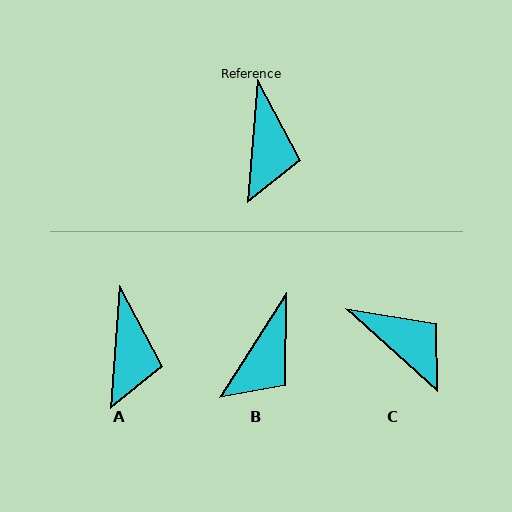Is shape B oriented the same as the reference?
No, it is off by about 28 degrees.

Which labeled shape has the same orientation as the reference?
A.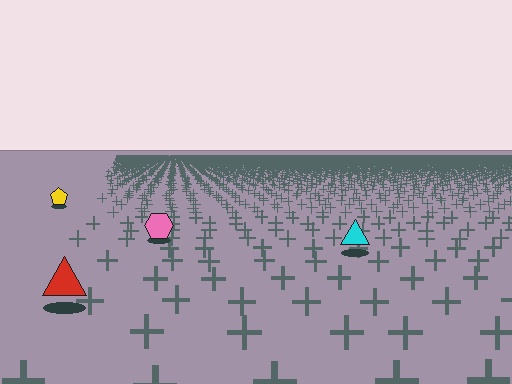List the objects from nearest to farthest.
From nearest to farthest: the red triangle, the cyan triangle, the pink hexagon, the yellow pentagon.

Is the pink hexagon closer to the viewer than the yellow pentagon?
Yes. The pink hexagon is closer — you can tell from the texture gradient: the ground texture is coarser near it.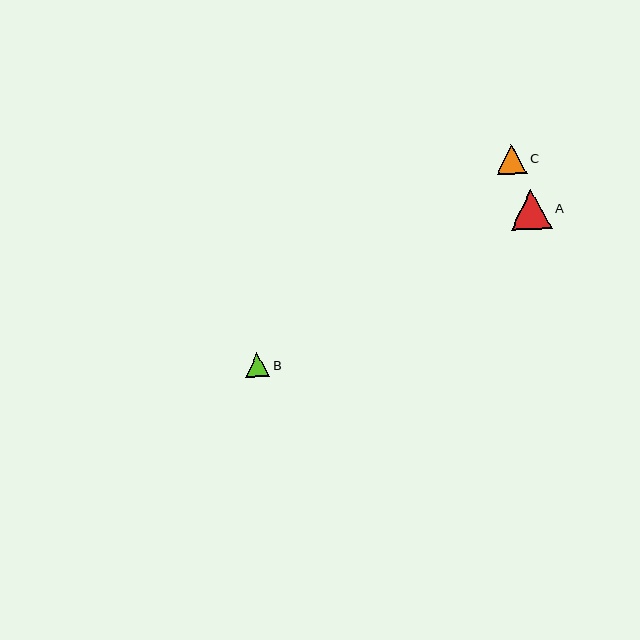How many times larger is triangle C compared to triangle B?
Triangle C is approximately 1.2 times the size of triangle B.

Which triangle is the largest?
Triangle A is the largest with a size of approximately 41 pixels.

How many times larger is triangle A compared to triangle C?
Triangle A is approximately 1.3 times the size of triangle C.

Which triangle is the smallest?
Triangle B is the smallest with a size of approximately 25 pixels.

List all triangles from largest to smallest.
From largest to smallest: A, C, B.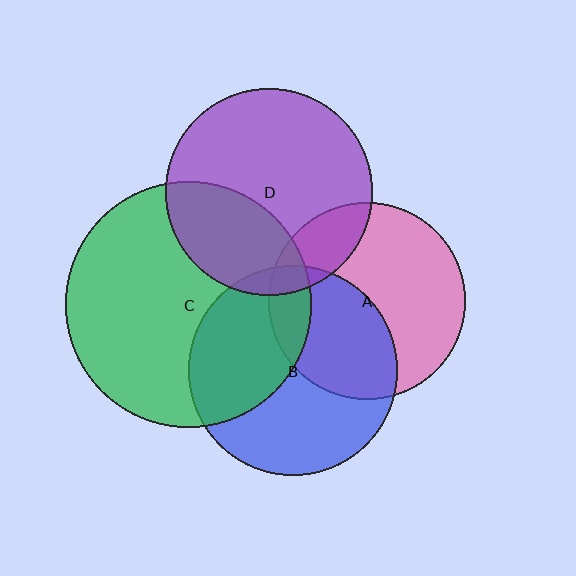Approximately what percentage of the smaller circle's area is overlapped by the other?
Approximately 5%.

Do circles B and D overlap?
Yes.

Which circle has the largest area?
Circle C (green).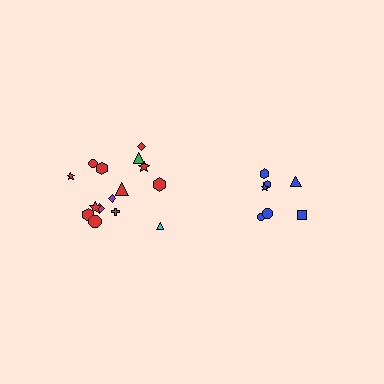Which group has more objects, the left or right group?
The left group.